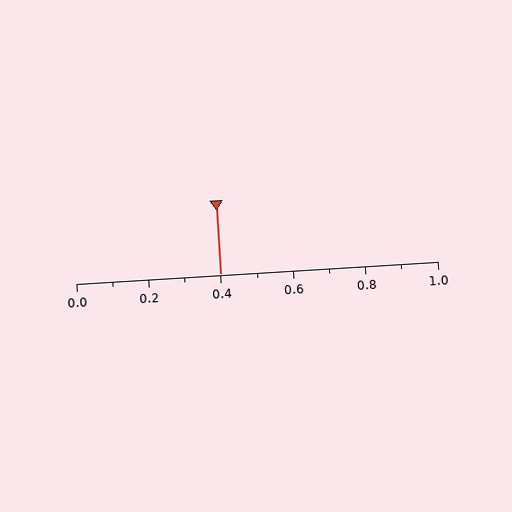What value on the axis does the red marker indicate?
The marker indicates approximately 0.4.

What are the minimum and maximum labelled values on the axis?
The axis runs from 0.0 to 1.0.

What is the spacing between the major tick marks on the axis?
The major ticks are spaced 0.2 apart.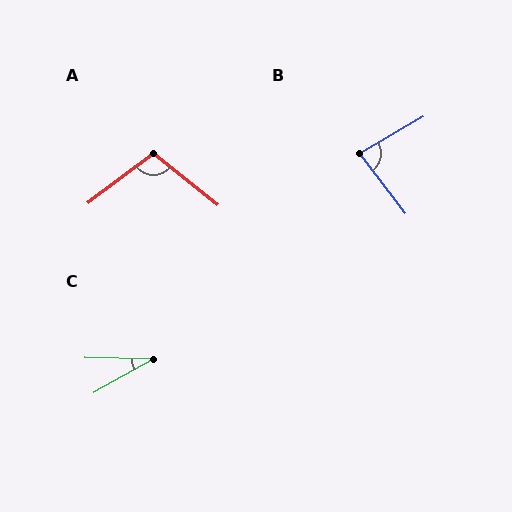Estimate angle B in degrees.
Approximately 83 degrees.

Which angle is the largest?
A, at approximately 104 degrees.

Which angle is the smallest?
C, at approximately 31 degrees.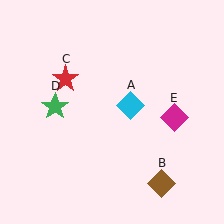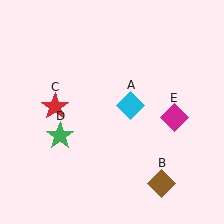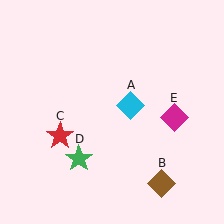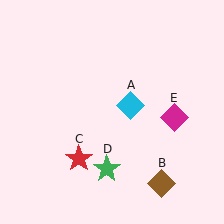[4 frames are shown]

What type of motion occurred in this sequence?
The red star (object C), green star (object D) rotated counterclockwise around the center of the scene.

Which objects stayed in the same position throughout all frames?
Cyan diamond (object A) and brown diamond (object B) and magenta diamond (object E) remained stationary.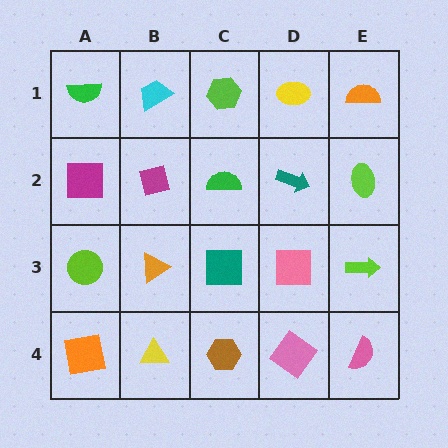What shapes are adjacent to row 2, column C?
A lime hexagon (row 1, column C), a teal square (row 3, column C), a magenta square (row 2, column B), a teal arrow (row 2, column D).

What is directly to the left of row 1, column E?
A yellow ellipse.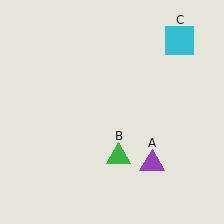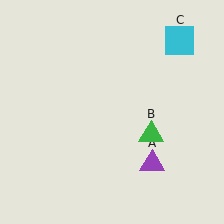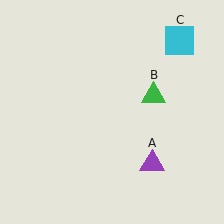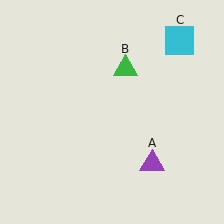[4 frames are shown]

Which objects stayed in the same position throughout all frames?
Purple triangle (object A) and cyan square (object C) remained stationary.